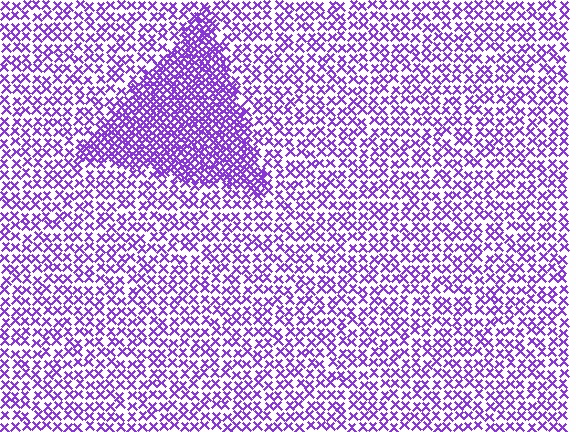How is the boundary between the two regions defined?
The boundary is defined by a change in element density (approximately 2.3x ratio). All elements are the same color, size, and shape.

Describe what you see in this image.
The image contains small purple elements arranged at two different densities. A triangle-shaped region is visible where the elements are more densely packed than the surrounding area.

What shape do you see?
I see a triangle.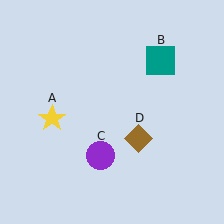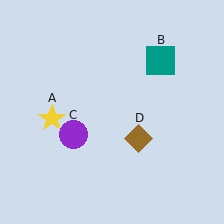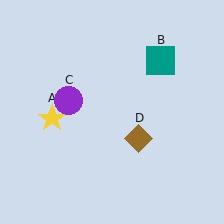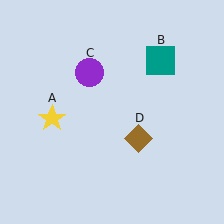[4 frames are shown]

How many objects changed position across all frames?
1 object changed position: purple circle (object C).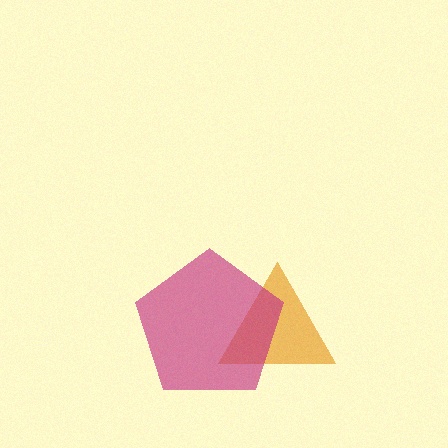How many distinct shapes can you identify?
There are 2 distinct shapes: an orange triangle, a magenta pentagon.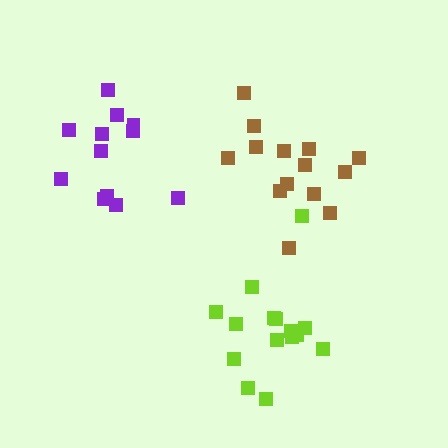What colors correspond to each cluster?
The clusters are colored: lime, brown, purple.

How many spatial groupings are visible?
There are 3 spatial groupings.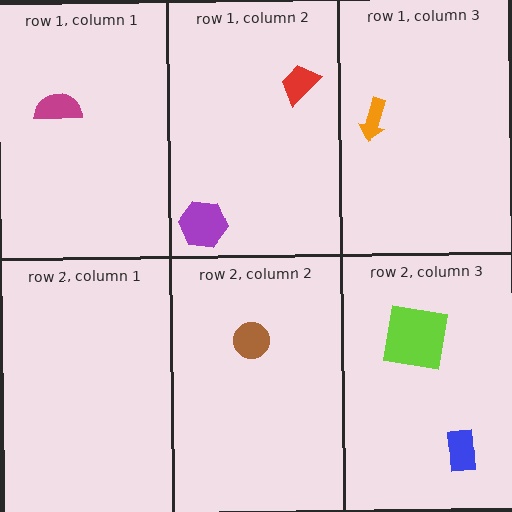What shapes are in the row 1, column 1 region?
The magenta semicircle.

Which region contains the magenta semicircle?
The row 1, column 1 region.